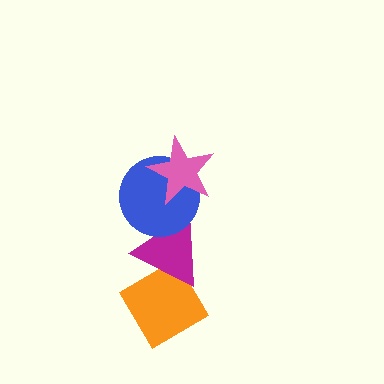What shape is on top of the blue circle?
The pink star is on top of the blue circle.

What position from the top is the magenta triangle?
The magenta triangle is 3rd from the top.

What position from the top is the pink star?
The pink star is 1st from the top.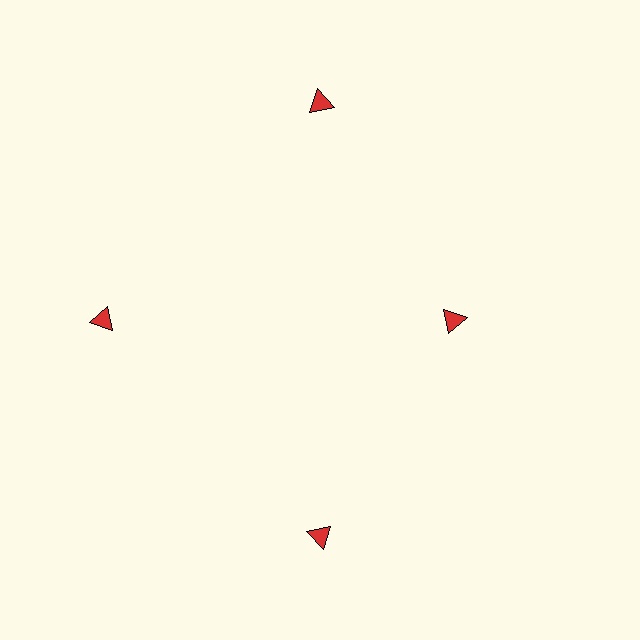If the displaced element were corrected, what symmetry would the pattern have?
It would have 4-fold rotational symmetry — the pattern would map onto itself every 90 degrees.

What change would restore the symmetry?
The symmetry would be restored by moving it outward, back onto the ring so that all 4 triangles sit at equal angles and equal distance from the center.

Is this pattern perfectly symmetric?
No. The 4 red triangles are arranged in a ring, but one element near the 3 o'clock position is pulled inward toward the center, breaking the 4-fold rotational symmetry.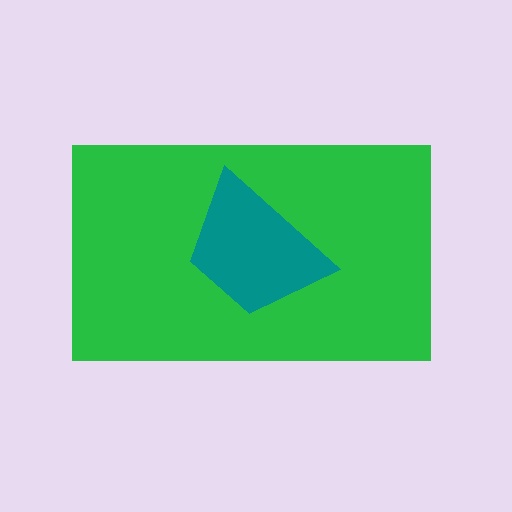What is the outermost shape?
The green rectangle.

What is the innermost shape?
The teal trapezoid.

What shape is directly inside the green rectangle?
The teal trapezoid.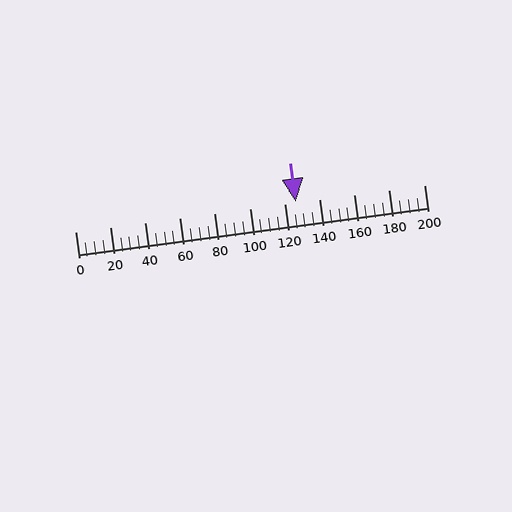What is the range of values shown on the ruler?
The ruler shows values from 0 to 200.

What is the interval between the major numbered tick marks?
The major tick marks are spaced 20 units apart.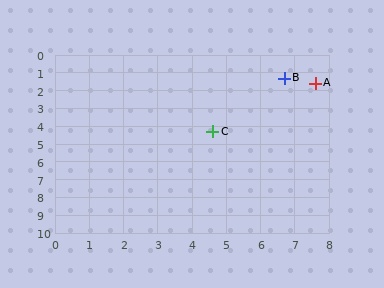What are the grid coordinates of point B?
Point B is at approximately (6.7, 1.3).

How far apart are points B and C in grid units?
Points B and C are about 3.7 grid units apart.